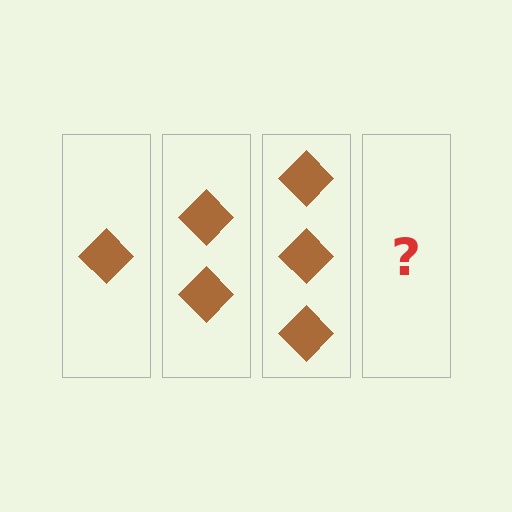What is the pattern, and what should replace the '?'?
The pattern is that each step adds one more diamond. The '?' should be 4 diamonds.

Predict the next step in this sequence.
The next step is 4 diamonds.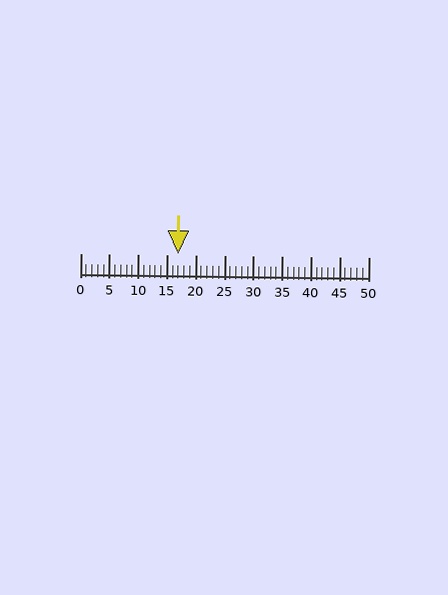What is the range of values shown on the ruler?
The ruler shows values from 0 to 50.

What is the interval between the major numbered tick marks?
The major tick marks are spaced 5 units apart.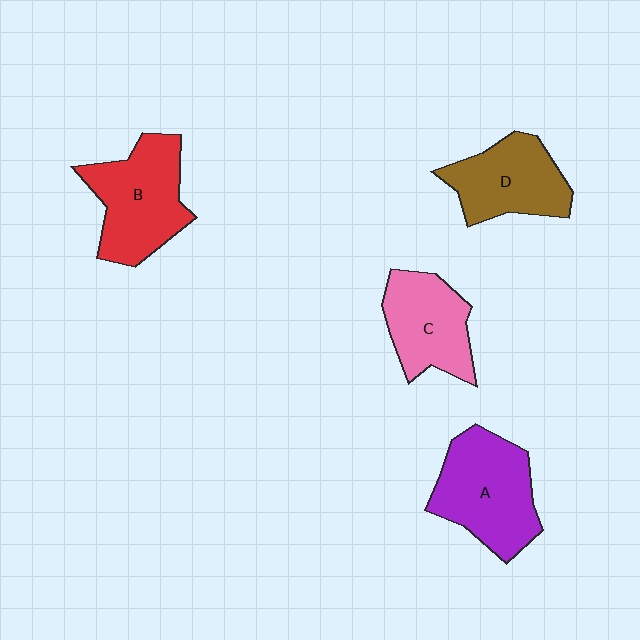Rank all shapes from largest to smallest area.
From largest to smallest: A (purple), B (red), D (brown), C (pink).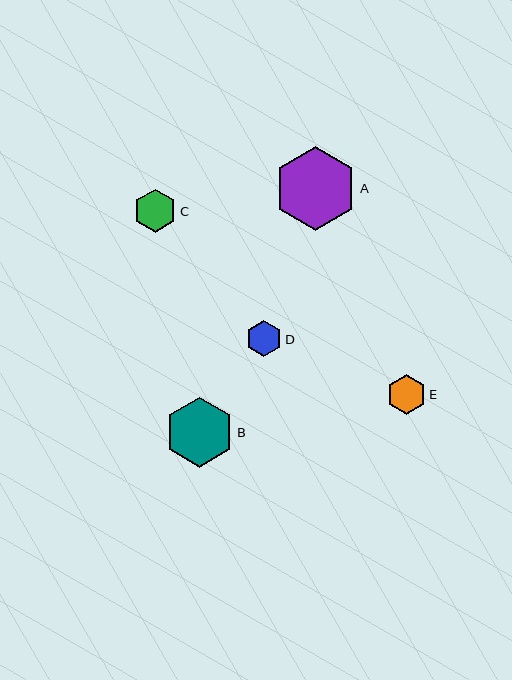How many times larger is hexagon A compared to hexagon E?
Hexagon A is approximately 2.1 times the size of hexagon E.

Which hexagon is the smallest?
Hexagon D is the smallest with a size of approximately 36 pixels.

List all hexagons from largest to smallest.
From largest to smallest: A, B, C, E, D.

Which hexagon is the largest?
Hexagon A is the largest with a size of approximately 83 pixels.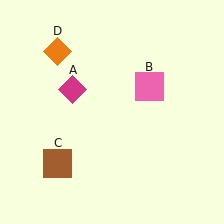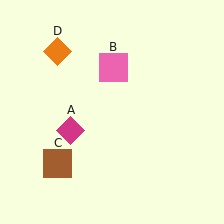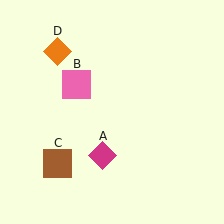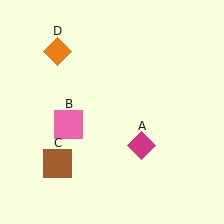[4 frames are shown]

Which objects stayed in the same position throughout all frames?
Brown square (object C) and orange diamond (object D) remained stationary.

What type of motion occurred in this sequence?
The magenta diamond (object A), pink square (object B) rotated counterclockwise around the center of the scene.